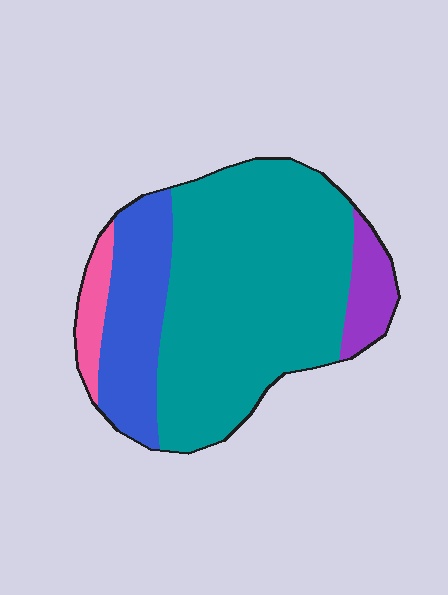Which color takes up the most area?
Teal, at roughly 65%.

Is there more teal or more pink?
Teal.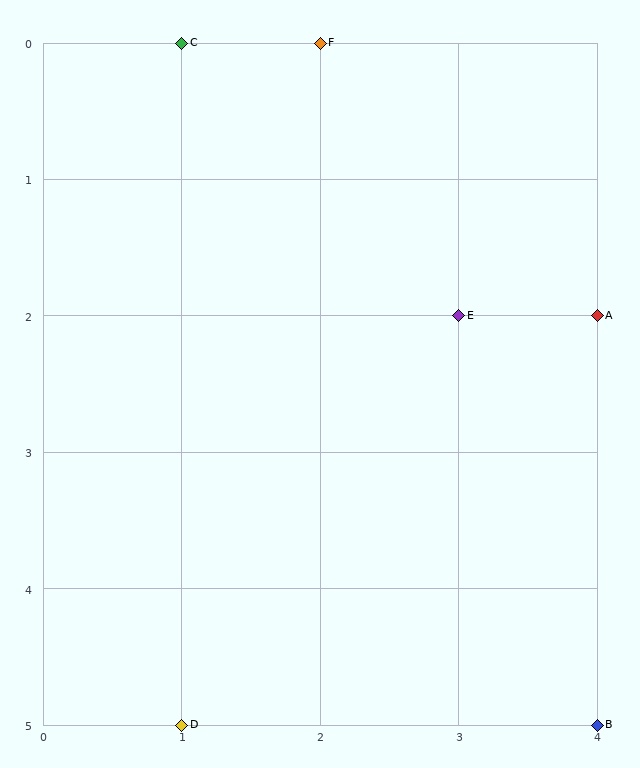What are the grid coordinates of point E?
Point E is at grid coordinates (3, 2).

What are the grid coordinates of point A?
Point A is at grid coordinates (4, 2).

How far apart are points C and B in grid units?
Points C and B are 3 columns and 5 rows apart (about 5.8 grid units diagonally).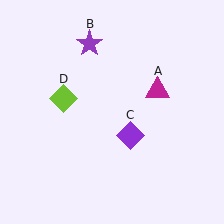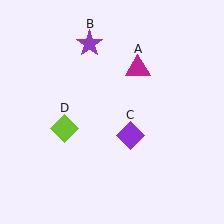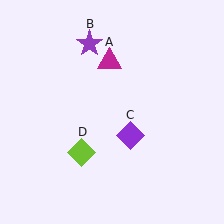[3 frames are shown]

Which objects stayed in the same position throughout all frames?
Purple star (object B) and purple diamond (object C) remained stationary.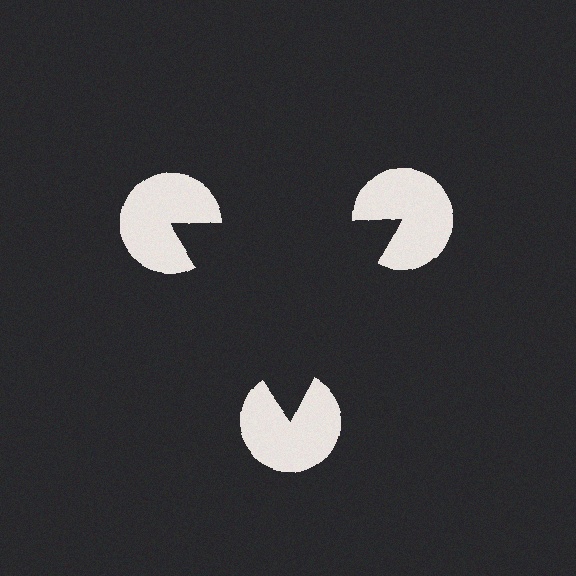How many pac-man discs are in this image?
There are 3 — one at each vertex of the illusory triangle.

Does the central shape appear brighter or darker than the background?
It typically appears slightly darker than the background, even though no actual brightness change is drawn.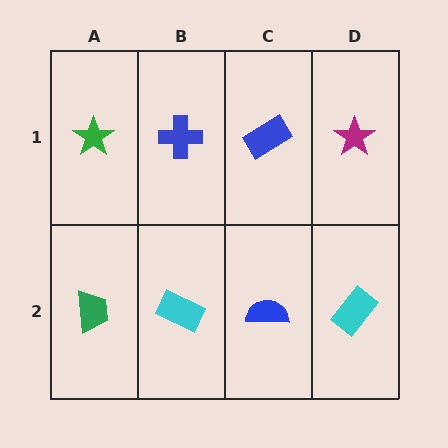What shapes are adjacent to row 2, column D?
A magenta star (row 1, column D), a blue semicircle (row 2, column C).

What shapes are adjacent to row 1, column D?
A cyan rectangle (row 2, column D), a blue rectangle (row 1, column C).